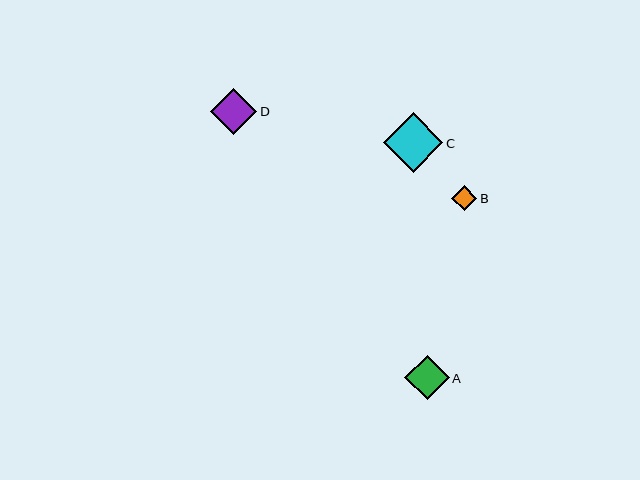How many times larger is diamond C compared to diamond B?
Diamond C is approximately 2.4 times the size of diamond B.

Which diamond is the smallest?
Diamond B is the smallest with a size of approximately 25 pixels.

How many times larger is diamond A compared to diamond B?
Diamond A is approximately 1.8 times the size of diamond B.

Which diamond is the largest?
Diamond C is the largest with a size of approximately 59 pixels.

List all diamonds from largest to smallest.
From largest to smallest: C, D, A, B.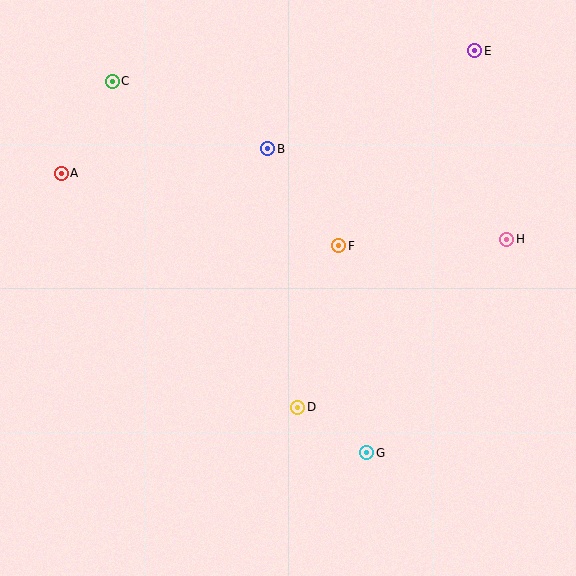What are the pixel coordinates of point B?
Point B is at (268, 149).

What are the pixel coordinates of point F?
Point F is at (339, 246).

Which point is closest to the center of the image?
Point F at (339, 246) is closest to the center.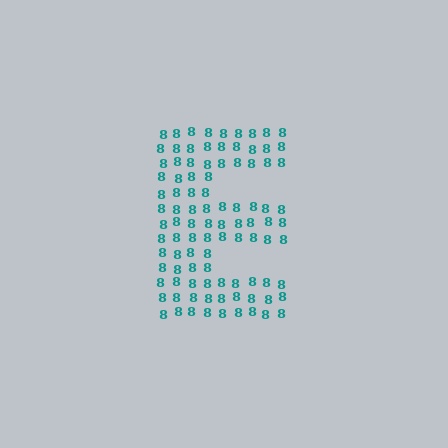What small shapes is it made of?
It is made of small digit 8's.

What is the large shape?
The large shape is the letter E.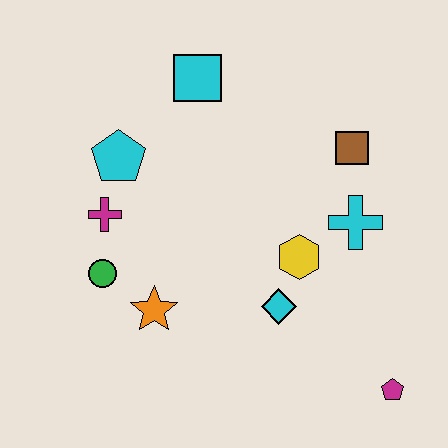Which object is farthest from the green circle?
The magenta pentagon is farthest from the green circle.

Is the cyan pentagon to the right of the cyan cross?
No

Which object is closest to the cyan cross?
The yellow hexagon is closest to the cyan cross.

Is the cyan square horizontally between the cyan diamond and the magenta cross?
Yes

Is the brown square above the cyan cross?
Yes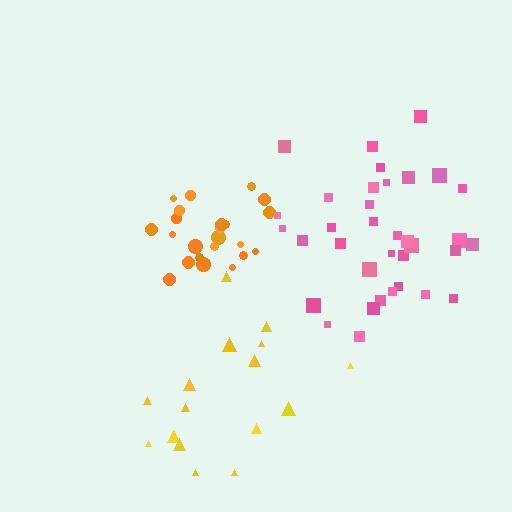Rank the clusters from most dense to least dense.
orange, pink, yellow.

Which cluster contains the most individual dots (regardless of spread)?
Pink (35).